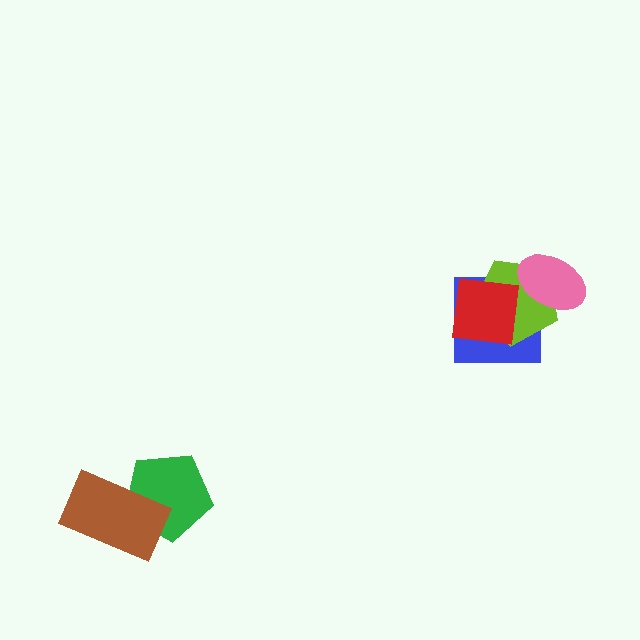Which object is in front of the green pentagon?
The brown rectangle is in front of the green pentagon.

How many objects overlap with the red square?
2 objects overlap with the red square.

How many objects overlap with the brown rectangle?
1 object overlaps with the brown rectangle.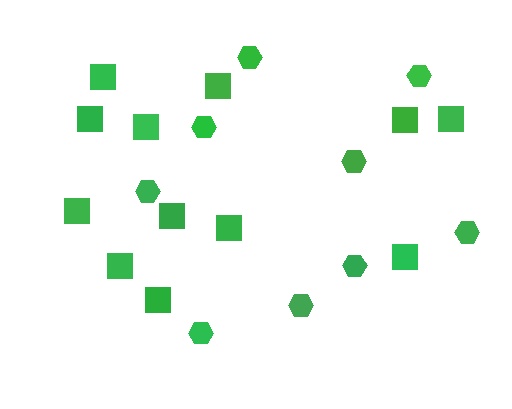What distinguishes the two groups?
There are 2 groups: one group of hexagons (9) and one group of squares (12).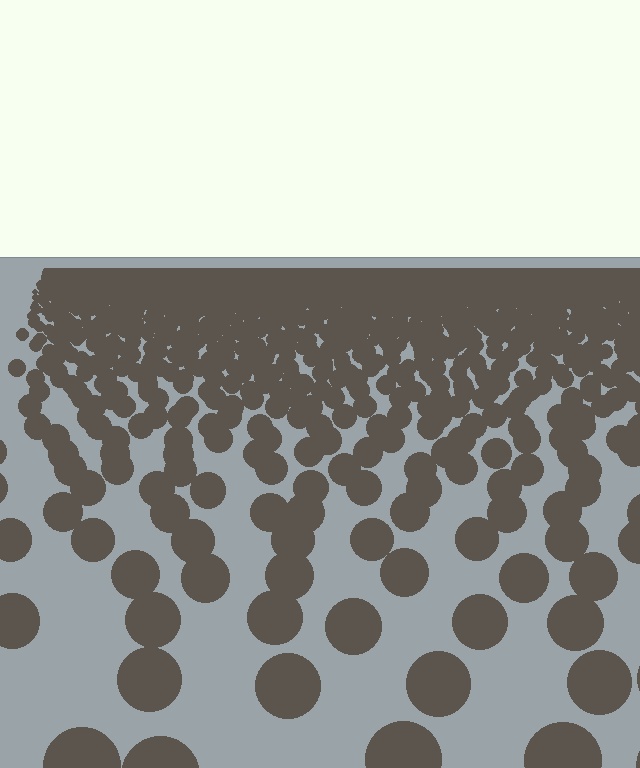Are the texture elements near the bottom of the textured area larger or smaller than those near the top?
Larger. Near the bottom, elements are closer to the viewer and appear at a bigger on-screen size.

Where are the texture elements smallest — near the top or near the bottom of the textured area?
Near the top.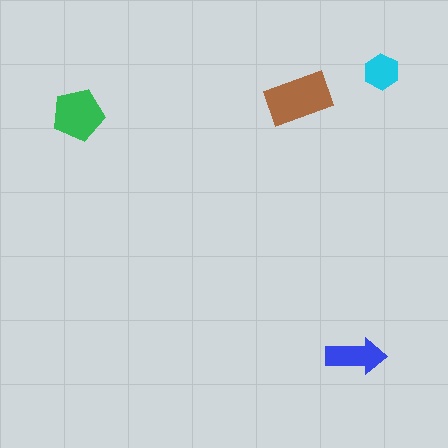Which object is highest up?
The cyan hexagon is topmost.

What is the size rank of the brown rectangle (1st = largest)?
1st.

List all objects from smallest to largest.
The cyan hexagon, the blue arrow, the green pentagon, the brown rectangle.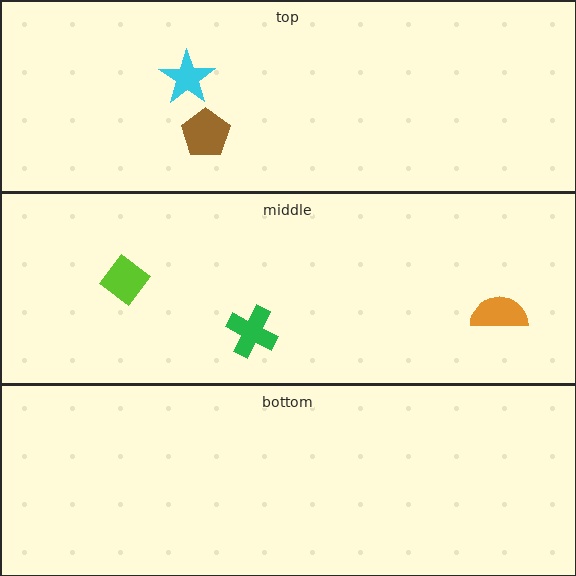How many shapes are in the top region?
2.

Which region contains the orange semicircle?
The middle region.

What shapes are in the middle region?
The orange semicircle, the lime diamond, the green cross.